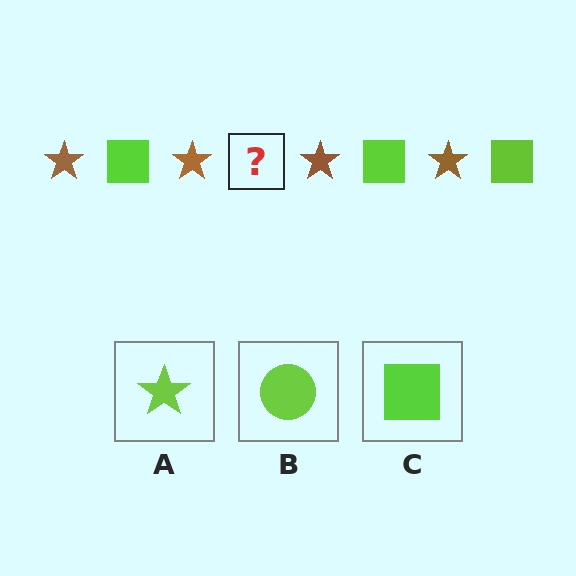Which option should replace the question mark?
Option C.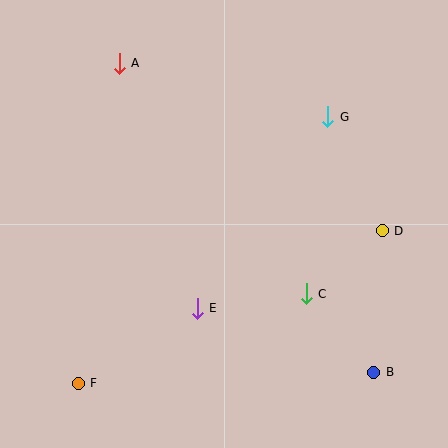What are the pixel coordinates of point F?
Point F is at (78, 383).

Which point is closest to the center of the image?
Point E at (197, 308) is closest to the center.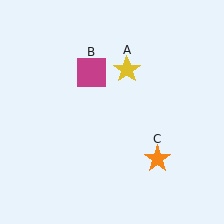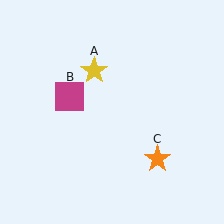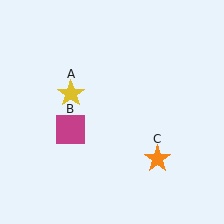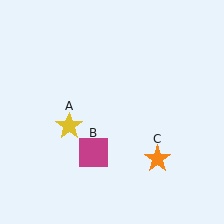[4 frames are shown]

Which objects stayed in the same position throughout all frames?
Orange star (object C) remained stationary.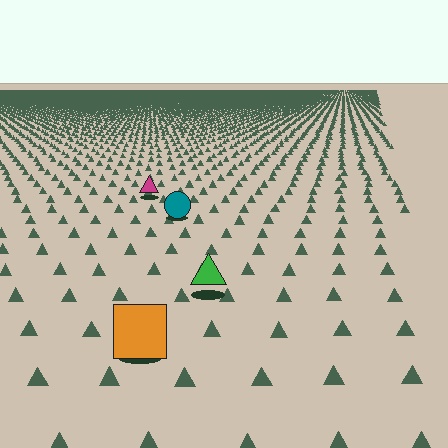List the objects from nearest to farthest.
From nearest to farthest: the orange square, the green triangle, the teal circle, the magenta triangle.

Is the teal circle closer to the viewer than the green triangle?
No. The green triangle is closer — you can tell from the texture gradient: the ground texture is coarser near it.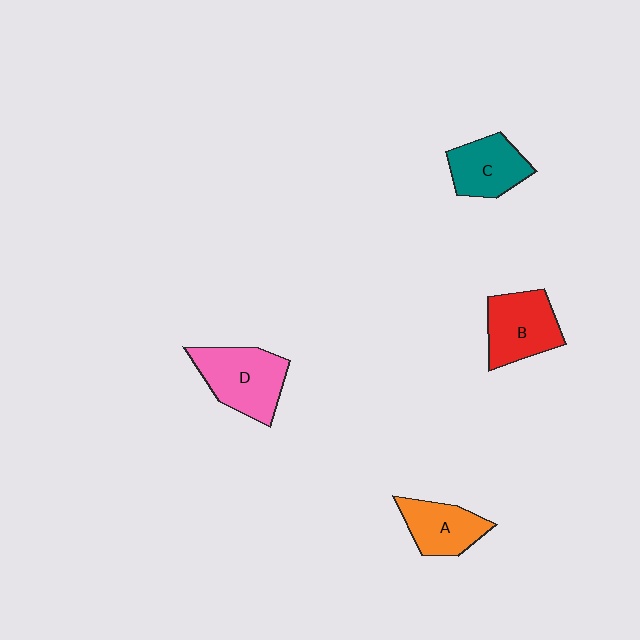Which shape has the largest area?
Shape D (pink).